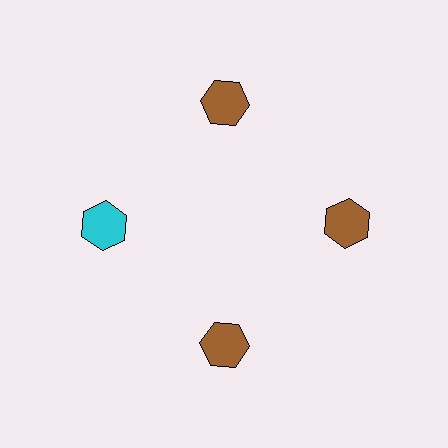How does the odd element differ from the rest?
It has a different color: cyan instead of brown.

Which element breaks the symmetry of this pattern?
The cyan hexagon at roughly the 9 o'clock position breaks the symmetry. All other shapes are brown hexagons.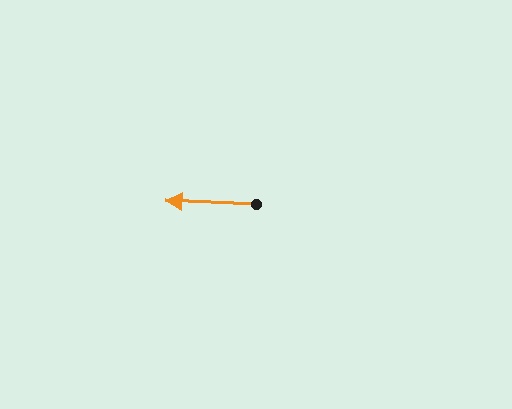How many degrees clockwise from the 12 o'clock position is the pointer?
Approximately 273 degrees.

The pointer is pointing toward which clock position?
Roughly 9 o'clock.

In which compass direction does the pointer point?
West.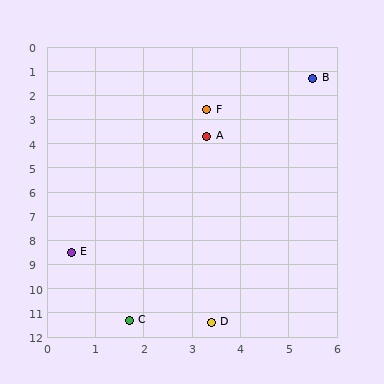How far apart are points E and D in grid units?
Points E and D are about 4.1 grid units apart.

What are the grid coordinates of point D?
Point D is at approximately (3.4, 11.4).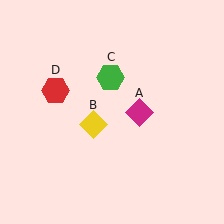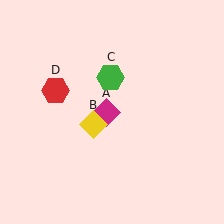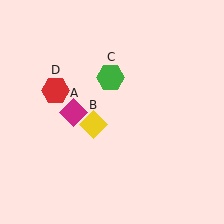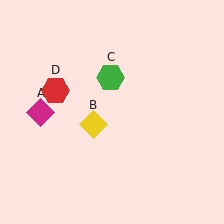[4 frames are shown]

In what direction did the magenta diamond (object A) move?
The magenta diamond (object A) moved left.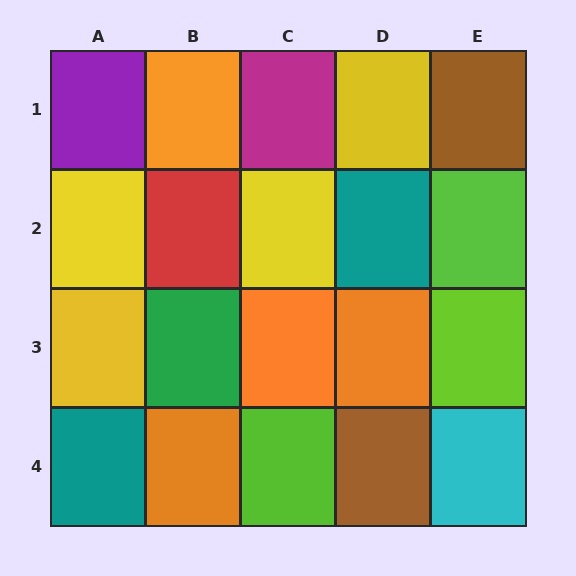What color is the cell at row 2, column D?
Teal.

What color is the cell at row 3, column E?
Lime.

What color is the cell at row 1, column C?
Magenta.